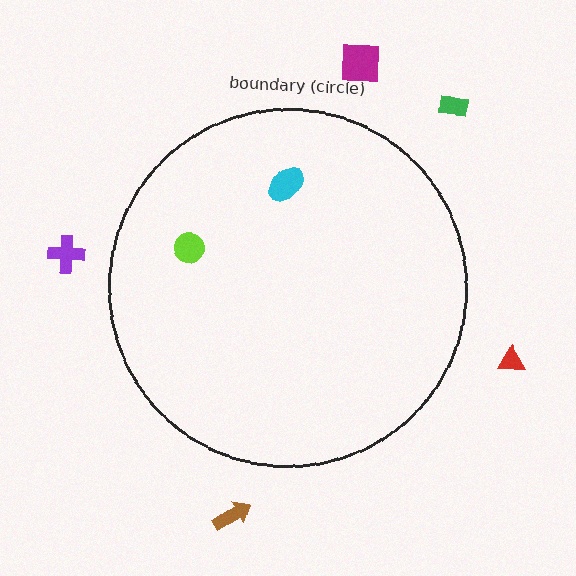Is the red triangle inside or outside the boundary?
Outside.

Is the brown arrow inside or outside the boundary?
Outside.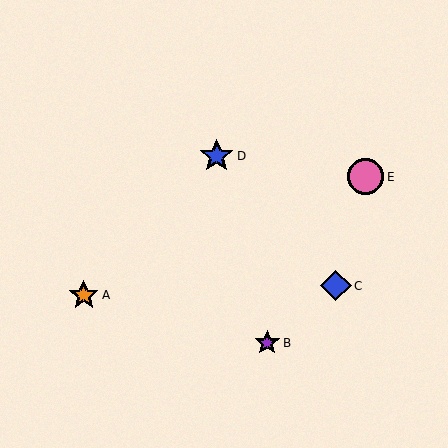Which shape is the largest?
The pink circle (labeled E) is the largest.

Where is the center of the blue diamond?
The center of the blue diamond is at (336, 286).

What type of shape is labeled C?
Shape C is a blue diamond.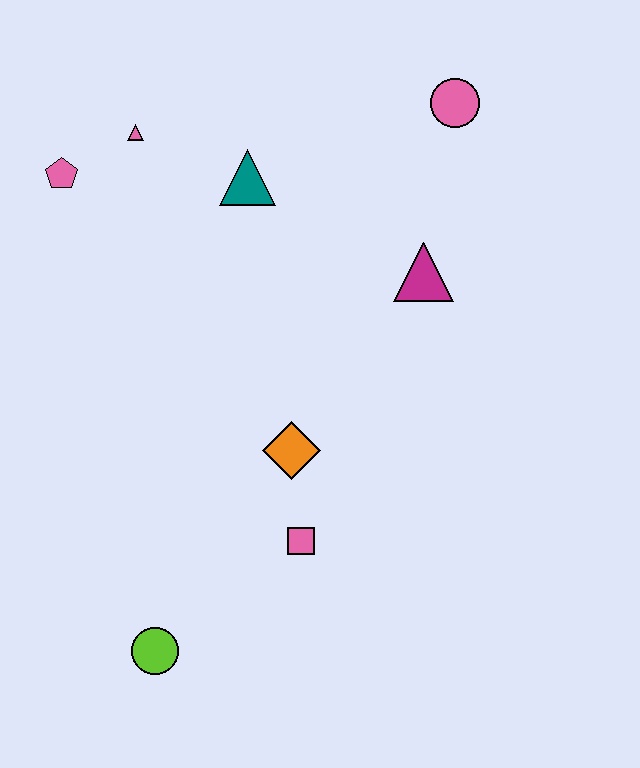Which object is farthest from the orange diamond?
The pink circle is farthest from the orange diamond.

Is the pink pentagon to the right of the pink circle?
No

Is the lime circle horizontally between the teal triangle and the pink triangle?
Yes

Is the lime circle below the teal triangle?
Yes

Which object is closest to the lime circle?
The pink square is closest to the lime circle.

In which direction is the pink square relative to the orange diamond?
The pink square is below the orange diamond.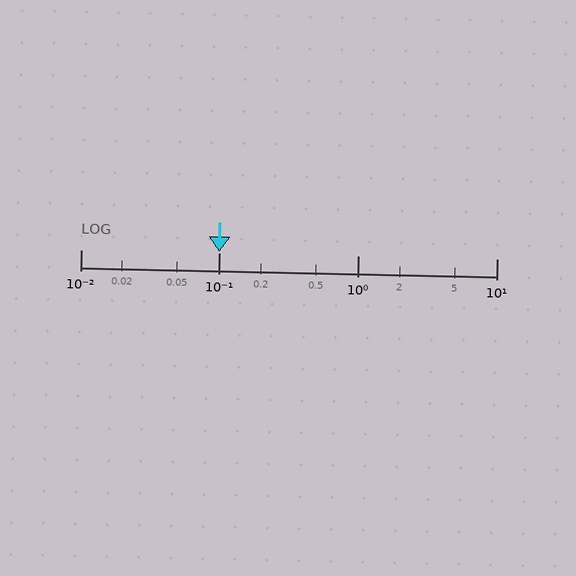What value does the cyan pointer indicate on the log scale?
The pointer indicates approximately 0.1.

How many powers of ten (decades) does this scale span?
The scale spans 3 decades, from 0.01 to 10.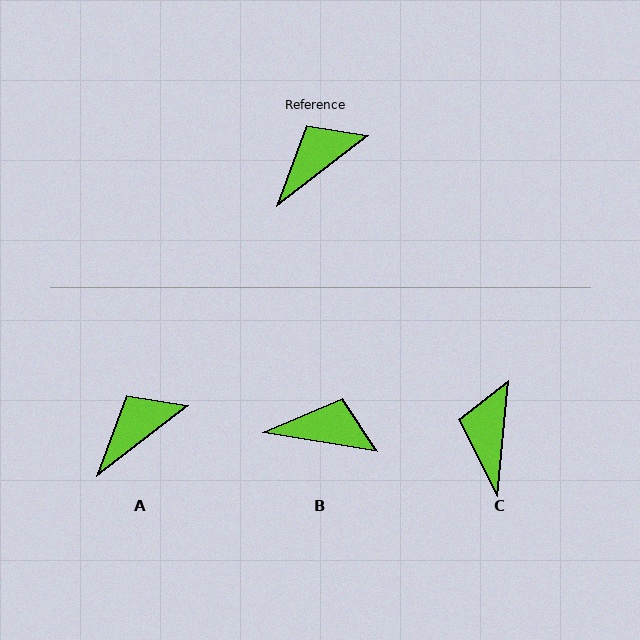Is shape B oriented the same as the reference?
No, it is off by about 47 degrees.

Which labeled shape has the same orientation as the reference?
A.